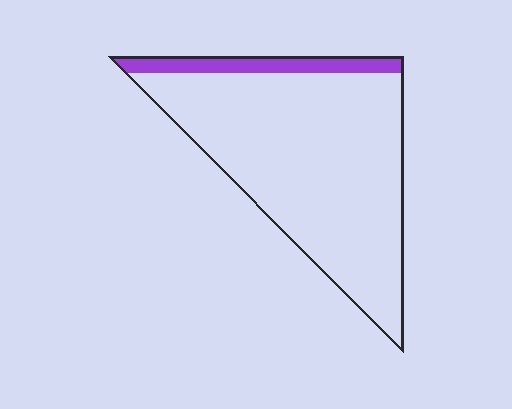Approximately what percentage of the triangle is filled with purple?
Approximately 10%.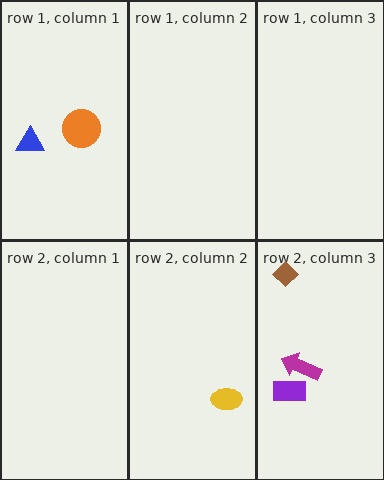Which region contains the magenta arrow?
The row 2, column 3 region.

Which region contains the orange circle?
The row 1, column 1 region.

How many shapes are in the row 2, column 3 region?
3.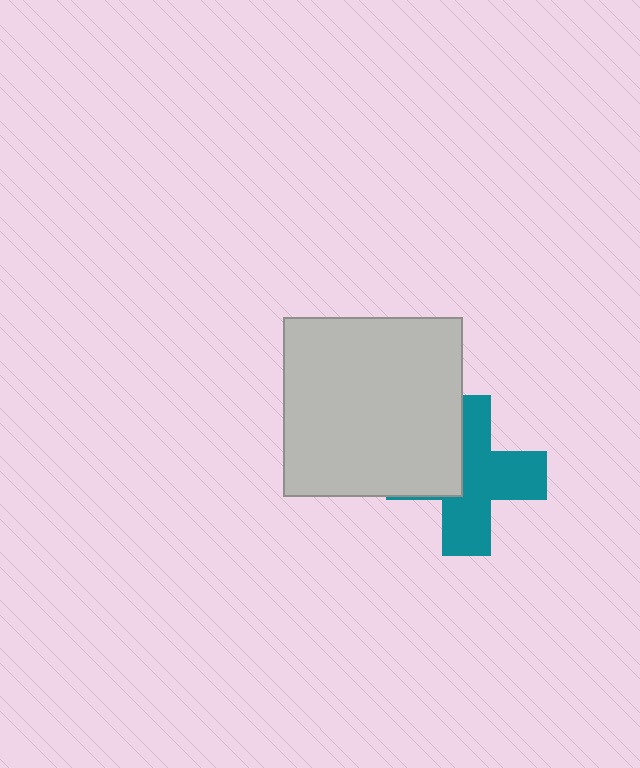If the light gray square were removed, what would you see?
You would see the complete teal cross.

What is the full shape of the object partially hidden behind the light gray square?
The partially hidden object is a teal cross.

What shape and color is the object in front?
The object in front is a light gray square.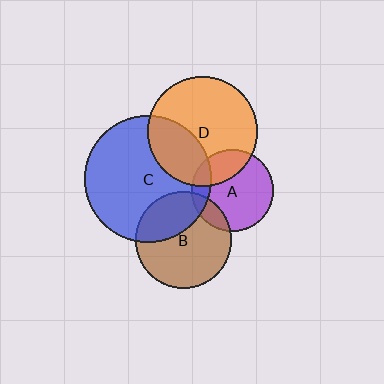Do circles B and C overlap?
Yes.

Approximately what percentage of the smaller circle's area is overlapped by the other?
Approximately 35%.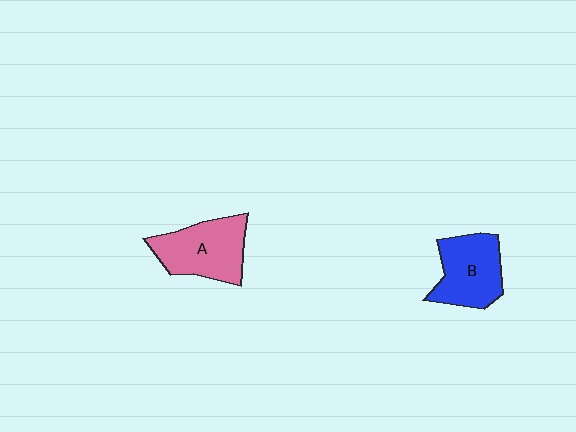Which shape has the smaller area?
Shape B (blue).